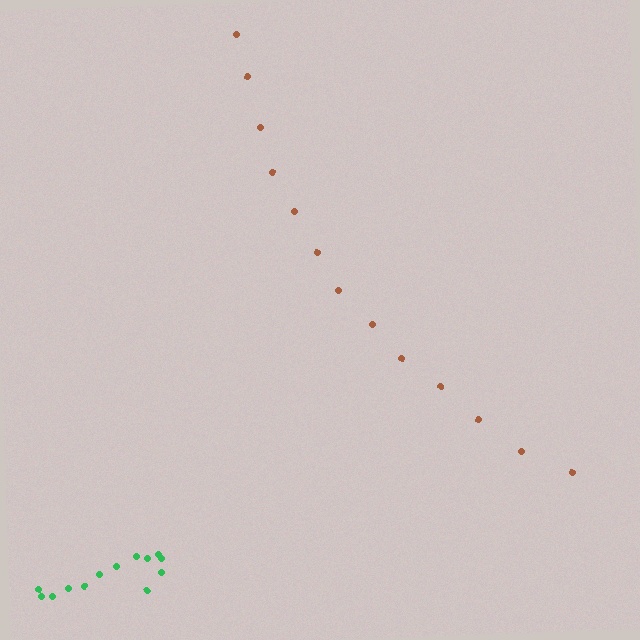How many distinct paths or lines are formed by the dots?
There are 2 distinct paths.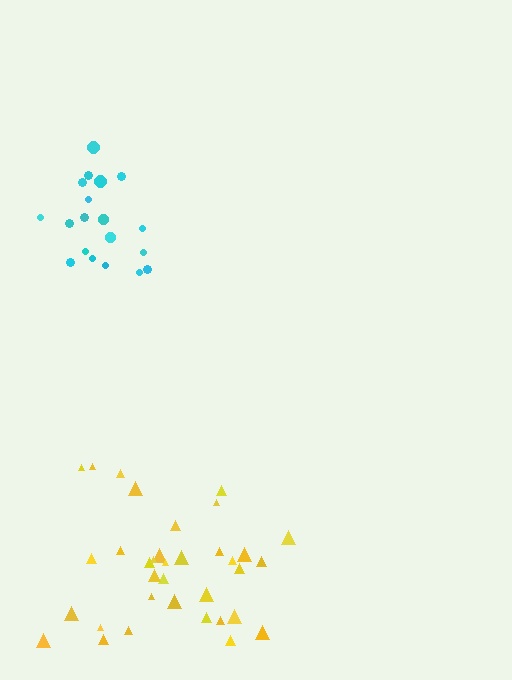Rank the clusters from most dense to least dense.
yellow, cyan.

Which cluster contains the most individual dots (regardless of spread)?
Yellow (35).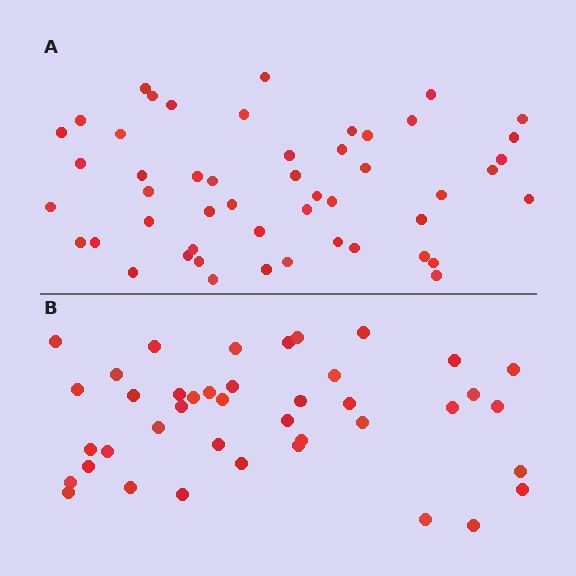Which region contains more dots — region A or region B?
Region A (the top region) has more dots.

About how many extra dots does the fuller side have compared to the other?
Region A has roughly 8 or so more dots than region B.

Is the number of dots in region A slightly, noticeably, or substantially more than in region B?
Region A has only slightly more — the two regions are fairly close. The ratio is roughly 1.2 to 1.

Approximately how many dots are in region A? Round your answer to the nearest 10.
About 50 dots.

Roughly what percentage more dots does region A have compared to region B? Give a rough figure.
About 20% more.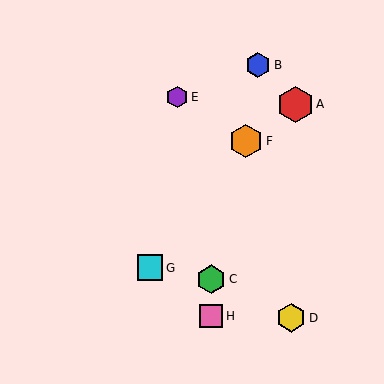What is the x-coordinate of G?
Object G is at x≈150.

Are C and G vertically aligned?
No, C is at x≈211 and G is at x≈150.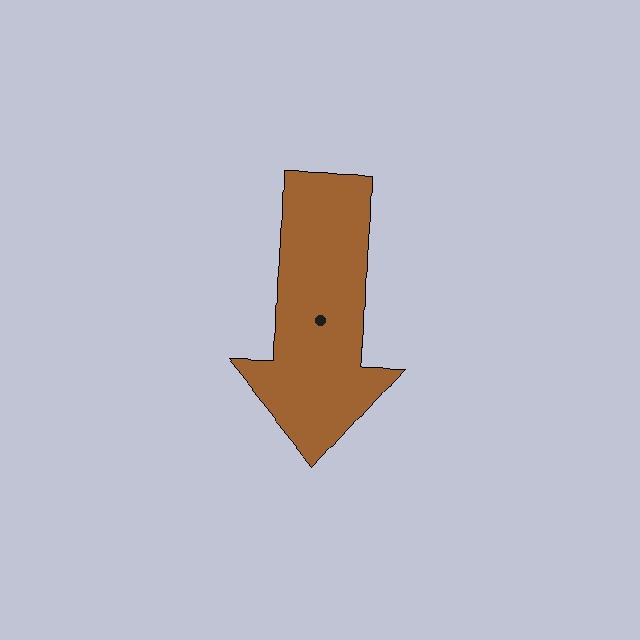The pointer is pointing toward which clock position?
Roughly 6 o'clock.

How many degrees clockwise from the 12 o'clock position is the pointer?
Approximately 181 degrees.